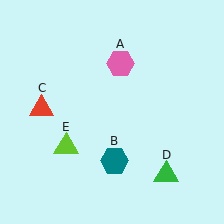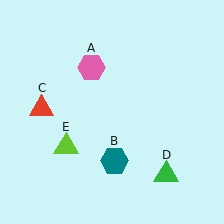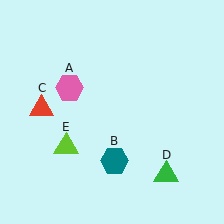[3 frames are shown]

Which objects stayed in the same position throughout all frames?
Teal hexagon (object B) and red triangle (object C) and green triangle (object D) and lime triangle (object E) remained stationary.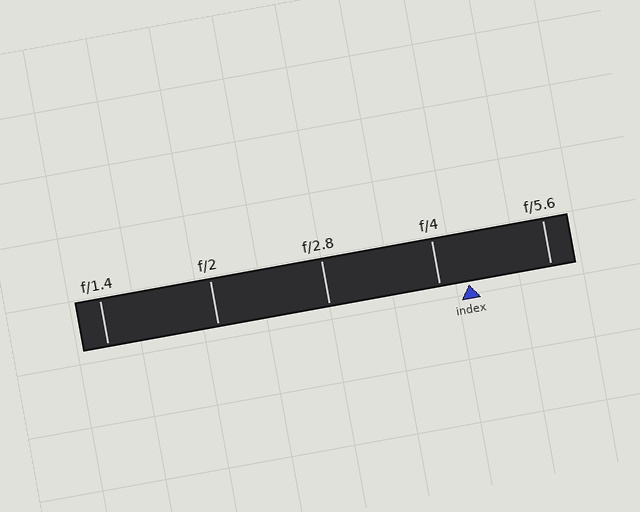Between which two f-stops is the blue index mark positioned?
The index mark is between f/4 and f/5.6.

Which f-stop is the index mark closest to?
The index mark is closest to f/4.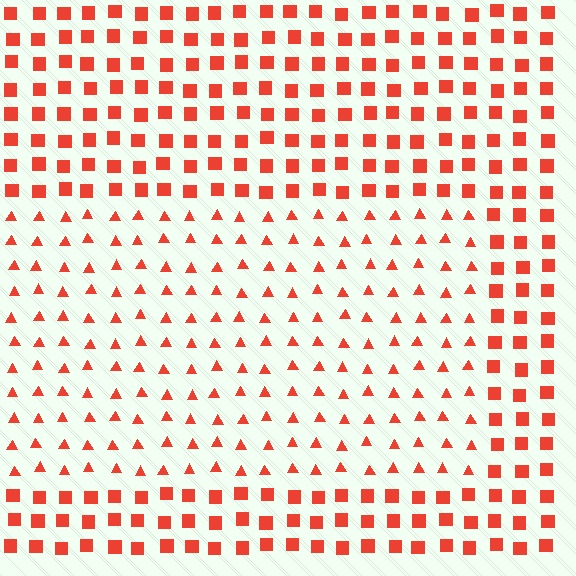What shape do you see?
I see a rectangle.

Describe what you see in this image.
The image is filled with small red elements arranged in a uniform grid. A rectangle-shaped region contains triangles, while the surrounding area contains squares. The boundary is defined purely by the change in element shape.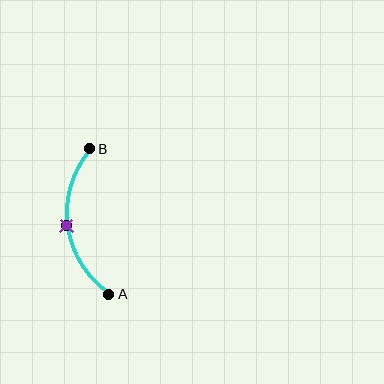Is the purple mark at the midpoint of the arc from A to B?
Yes. The purple mark lies on the arc at equal arc-length from both A and B — it is the arc midpoint.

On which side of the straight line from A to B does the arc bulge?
The arc bulges to the left of the straight line connecting A and B.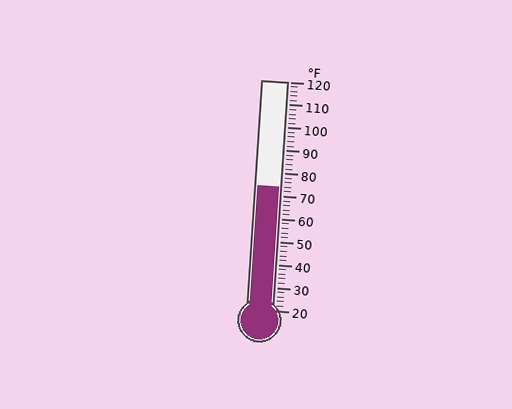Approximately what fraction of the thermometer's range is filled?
The thermometer is filled to approximately 55% of its range.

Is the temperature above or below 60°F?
The temperature is above 60°F.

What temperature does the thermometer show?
The thermometer shows approximately 74°F.